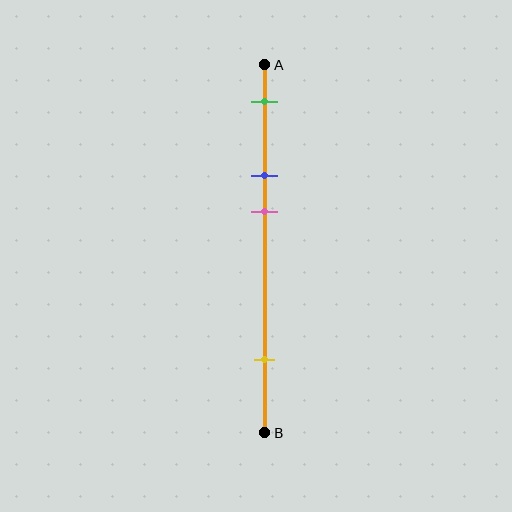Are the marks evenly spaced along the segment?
No, the marks are not evenly spaced.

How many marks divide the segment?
There are 4 marks dividing the segment.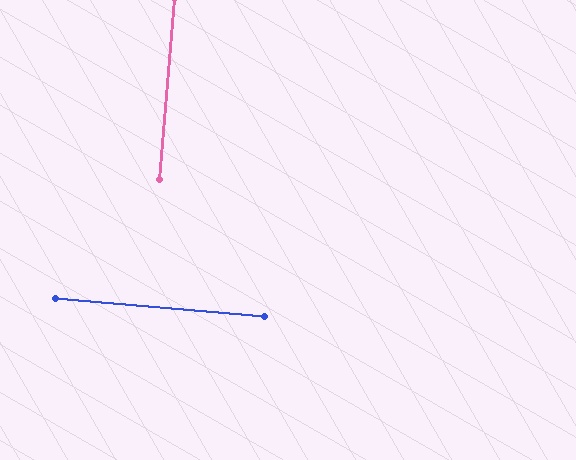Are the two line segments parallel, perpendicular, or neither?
Perpendicular — they meet at approximately 90°.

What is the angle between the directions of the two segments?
Approximately 90 degrees.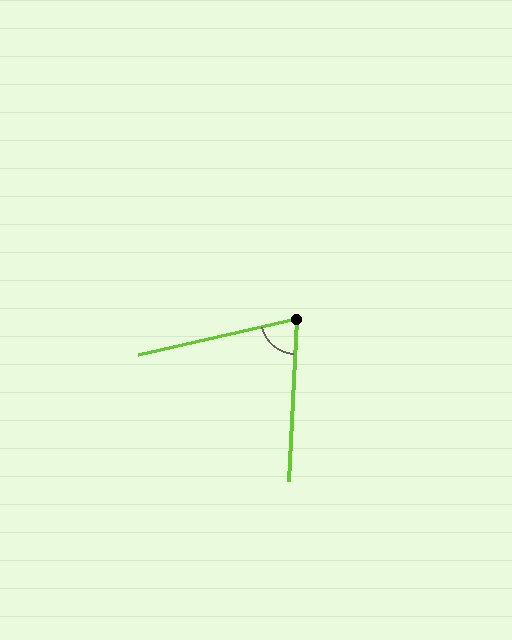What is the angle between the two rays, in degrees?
Approximately 74 degrees.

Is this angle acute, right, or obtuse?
It is acute.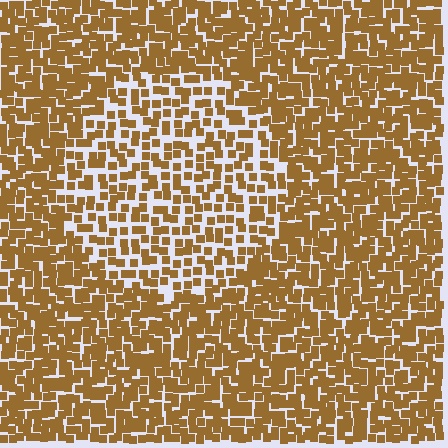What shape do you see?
I see a circle.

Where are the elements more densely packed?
The elements are more densely packed outside the circle boundary.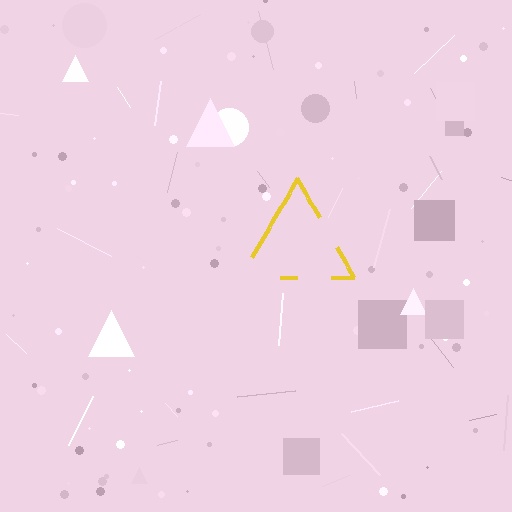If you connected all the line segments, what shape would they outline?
They would outline a triangle.